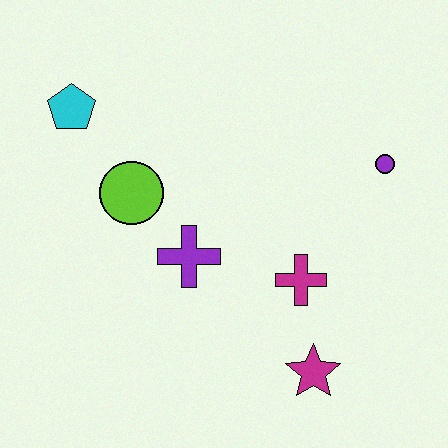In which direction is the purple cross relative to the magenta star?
The purple cross is to the left of the magenta star.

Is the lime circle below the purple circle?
Yes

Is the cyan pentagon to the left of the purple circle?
Yes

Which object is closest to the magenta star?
The magenta cross is closest to the magenta star.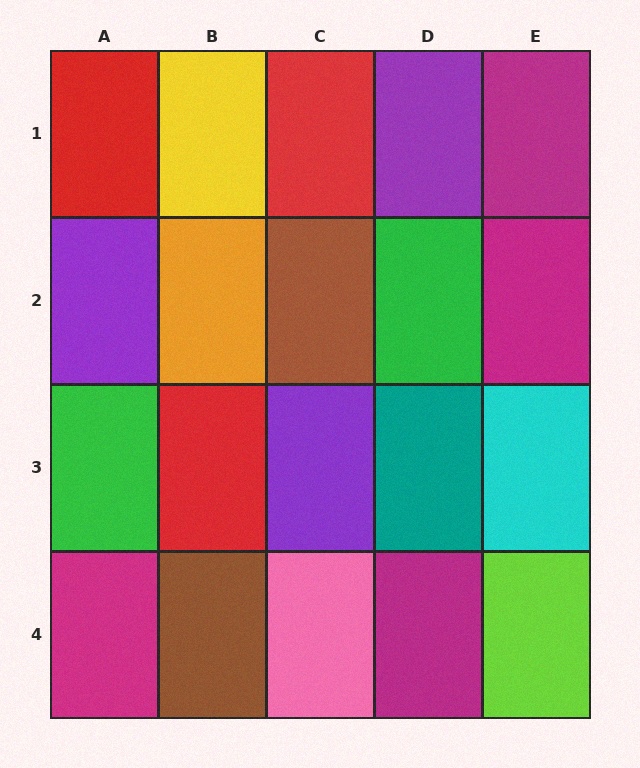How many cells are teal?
1 cell is teal.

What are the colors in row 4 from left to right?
Magenta, brown, pink, magenta, lime.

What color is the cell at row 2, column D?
Green.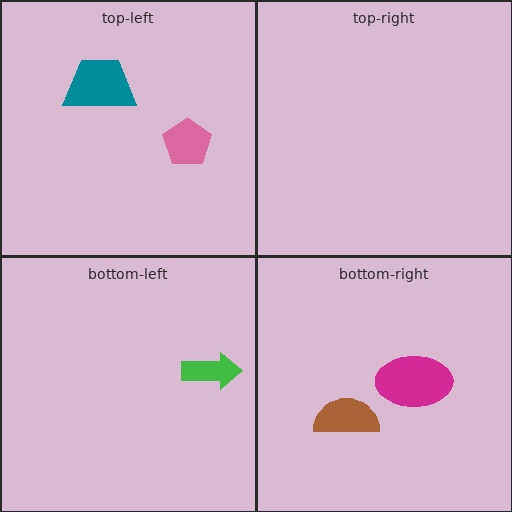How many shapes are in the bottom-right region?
2.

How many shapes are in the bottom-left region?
1.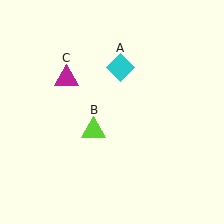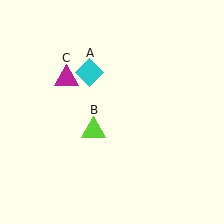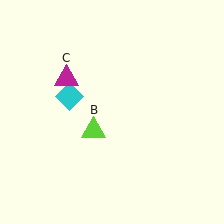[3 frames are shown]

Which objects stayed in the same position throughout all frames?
Lime triangle (object B) and magenta triangle (object C) remained stationary.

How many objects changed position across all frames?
1 object changed position: cyan diamond (object A).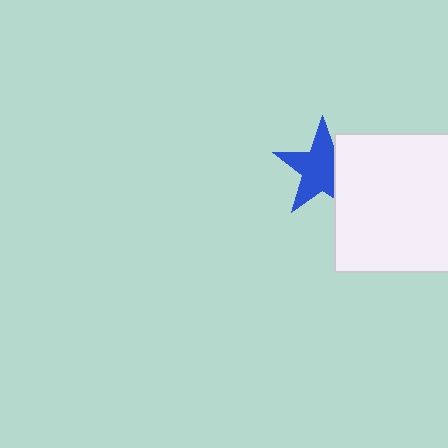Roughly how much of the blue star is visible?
Most of it is visible (roughly 70%).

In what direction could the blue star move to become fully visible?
The blue star could move left. That would shift it out from behind the white square entirely.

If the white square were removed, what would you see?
You would see the complete blue star.